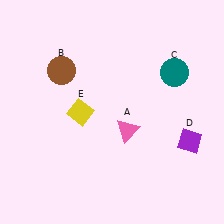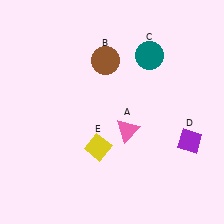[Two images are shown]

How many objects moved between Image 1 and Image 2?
3 objects moved between the two images.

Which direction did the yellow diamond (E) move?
The yellow diamond (E) moved down.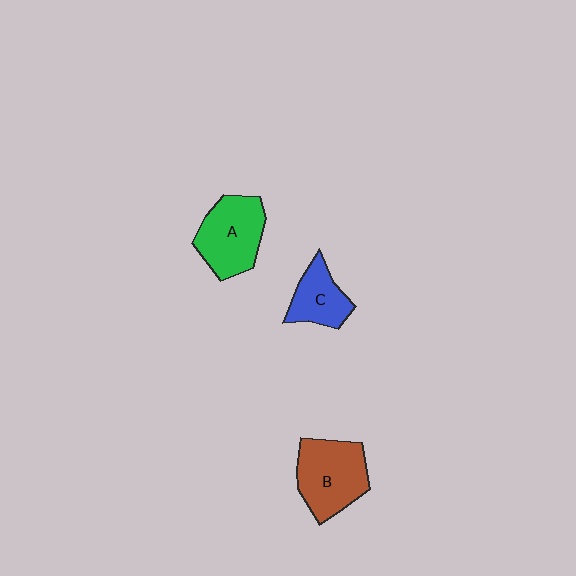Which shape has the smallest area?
Shape C (blue).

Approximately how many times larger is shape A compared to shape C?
Approximately 1.5 times.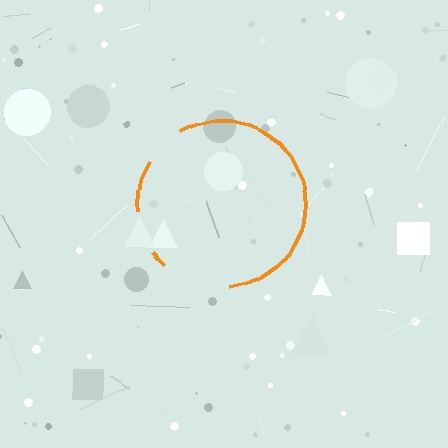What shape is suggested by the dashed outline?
The dashed outline suggests a circle.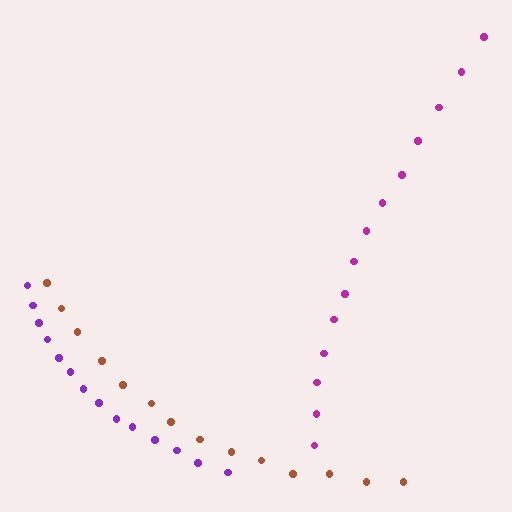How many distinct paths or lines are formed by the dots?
There are 3 distinct paths.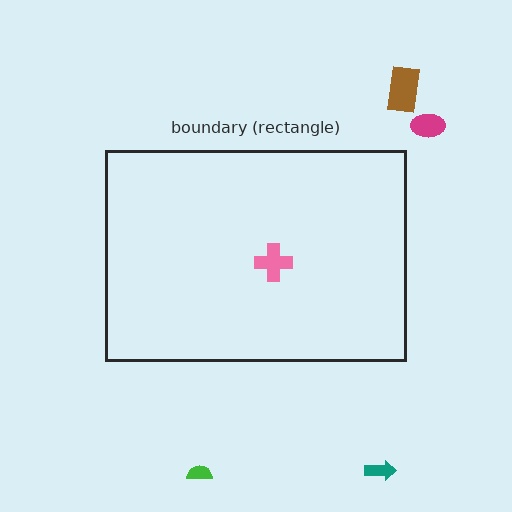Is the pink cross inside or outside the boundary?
Inside.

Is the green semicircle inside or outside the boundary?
Outside.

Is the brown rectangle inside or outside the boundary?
Outside.